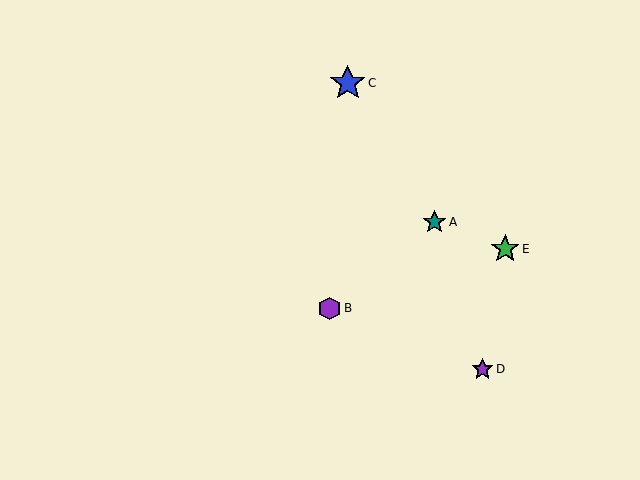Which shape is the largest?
The blue star (labeled C) is the largest.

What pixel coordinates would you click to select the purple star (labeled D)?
Click at (483, 369) to select the purple star D.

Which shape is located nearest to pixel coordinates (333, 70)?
The blue star (labeled C) at (348, 83) is nearest to that location.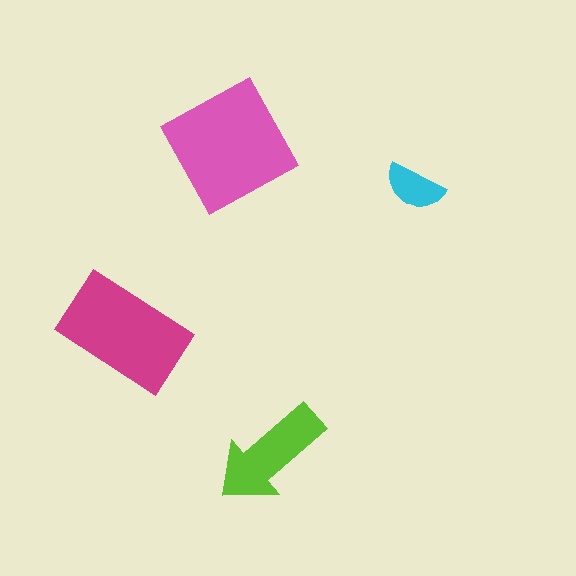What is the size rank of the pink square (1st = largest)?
1st.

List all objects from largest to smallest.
The pink square, the magenta rectangle, the lime arrow, the cyan semicircle.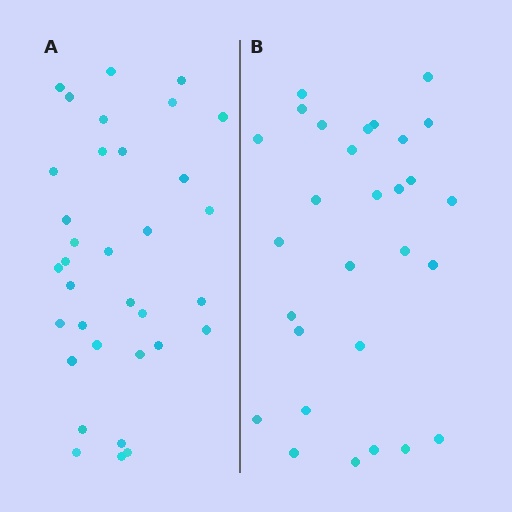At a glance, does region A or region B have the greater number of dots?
Region A (the left region) has more dots.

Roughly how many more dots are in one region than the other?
Region A has about 5 more dots than region B.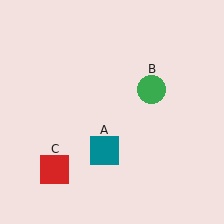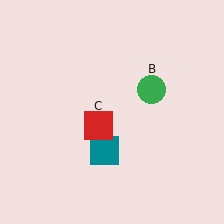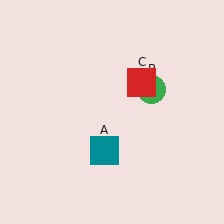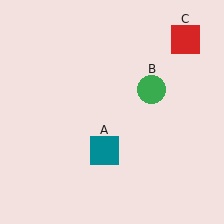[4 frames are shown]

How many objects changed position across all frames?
1 object changed position: red square (object C).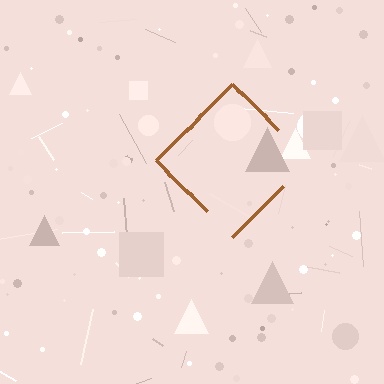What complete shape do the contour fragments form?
The contour fragments form a diamond.